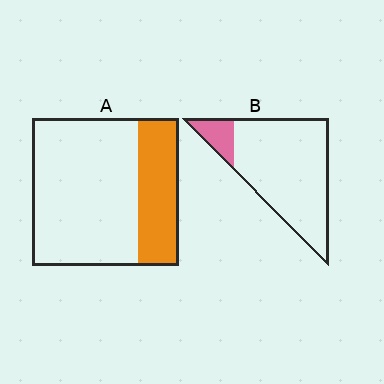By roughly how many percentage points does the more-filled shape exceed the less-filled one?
By roughly 15 percentage points (A over B).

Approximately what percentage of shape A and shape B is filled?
A is approximately 30% and B is approximately 15%.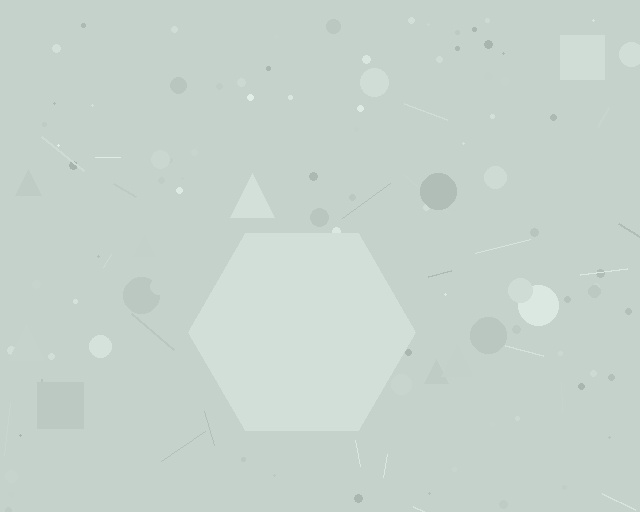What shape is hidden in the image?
A hexagon is hidden in the image.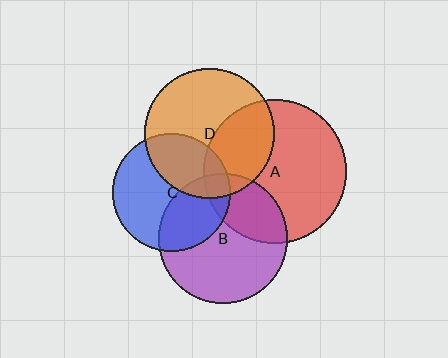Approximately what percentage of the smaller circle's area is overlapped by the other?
Approximately 35%.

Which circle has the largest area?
Circle A (red).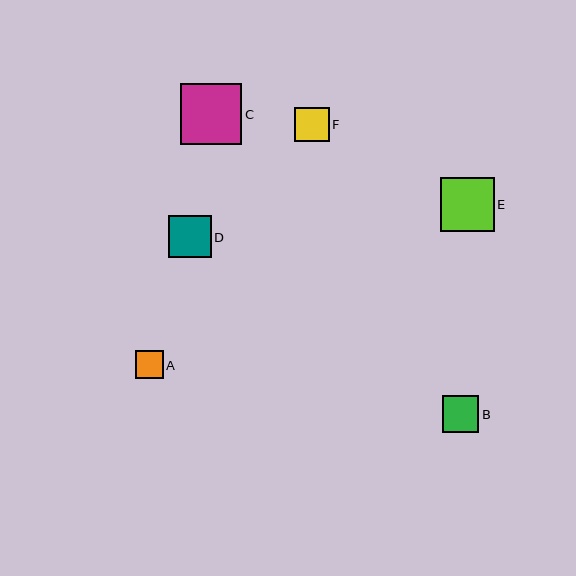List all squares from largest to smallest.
From largest to smallest: C, E, D, B, F, A.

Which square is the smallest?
Square A is the smallest with a size of approximately 28 pixels.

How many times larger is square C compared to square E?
Square C is approximately 1.1 times the size of square E.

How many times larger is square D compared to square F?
Square D is approximately 1.2 times the size of square F.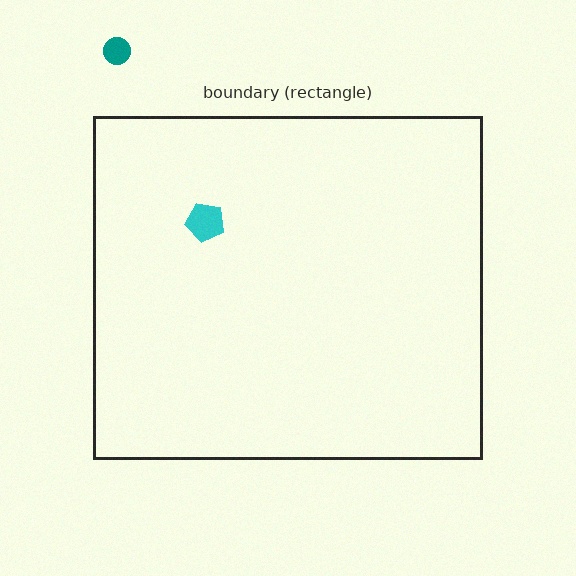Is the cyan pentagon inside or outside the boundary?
Inside.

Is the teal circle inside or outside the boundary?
Outside.